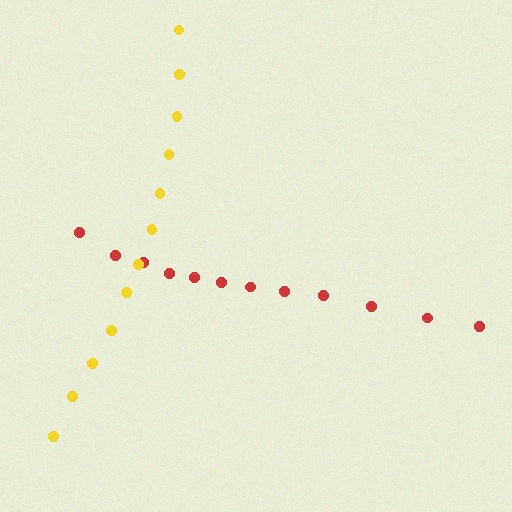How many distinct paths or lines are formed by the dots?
There are 2 distinct paths.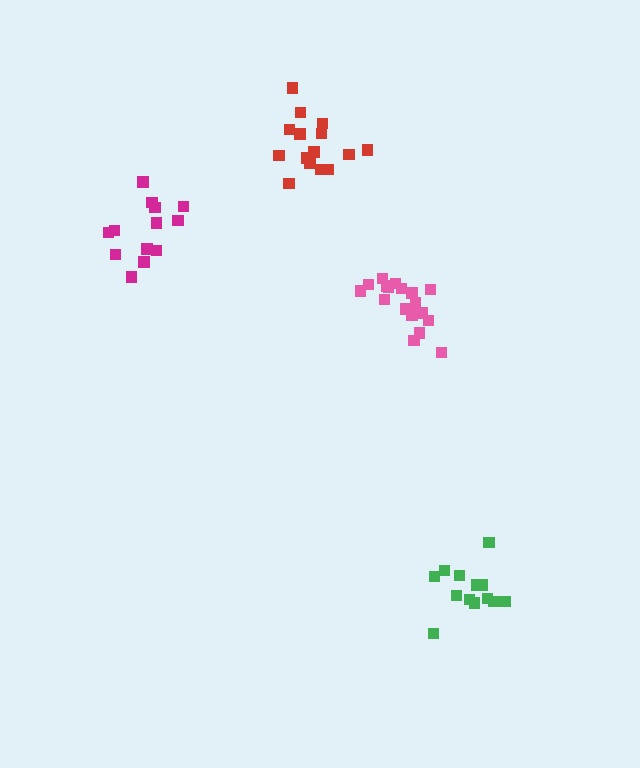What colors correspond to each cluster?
The clusters are colored: magenta, red, green, pink.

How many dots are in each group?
Group 1: 13 dots, Group 2: 15 dots, Group 3: 13 dots, Group 4: 18 dots (59 total).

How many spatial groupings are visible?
There are 4 spatial groupings.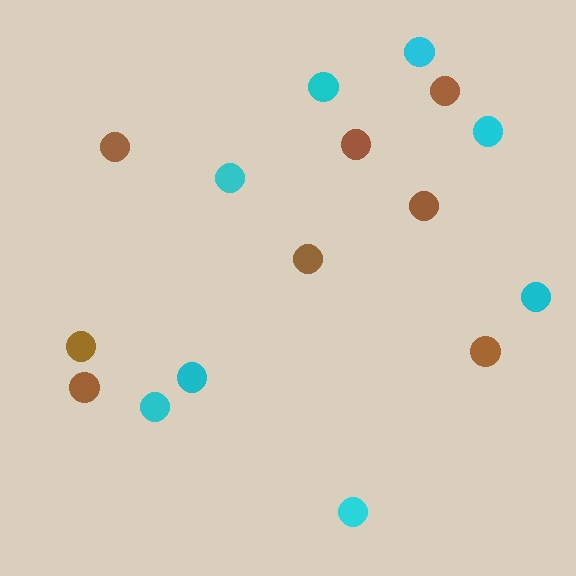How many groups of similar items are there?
There are 2 groups: one group of cyan circles (8) and one group of brown circles (8).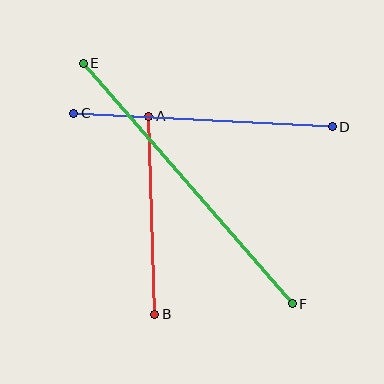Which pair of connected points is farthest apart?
Points E and F are farthest apart.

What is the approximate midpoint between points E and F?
The midpoint is at approximately (188, 184) pixels.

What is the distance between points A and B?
The distance is approximately 198 pixels.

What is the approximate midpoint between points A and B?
The midpoint is at approximately (152, 215) pixels.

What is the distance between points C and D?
The distance is approximately 259 pixels.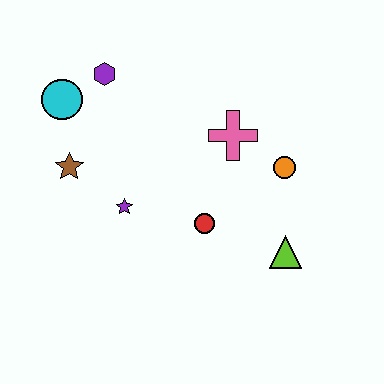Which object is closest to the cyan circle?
The purple hexagon is closest to the cyan circle.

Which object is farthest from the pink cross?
The cyan circle is farthest from the pink cross.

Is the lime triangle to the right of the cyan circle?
Yes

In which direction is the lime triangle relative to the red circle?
The lime triangle is to the right of the red circle.